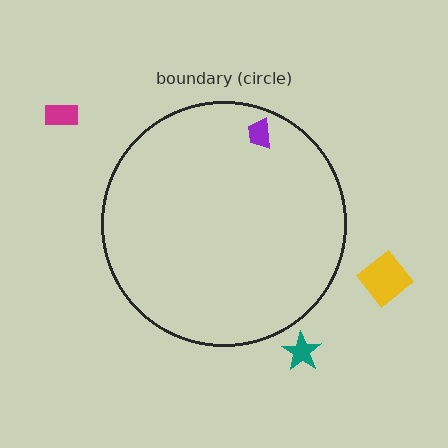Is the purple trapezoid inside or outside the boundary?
Inside.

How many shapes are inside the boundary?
1 inside, 3 outside.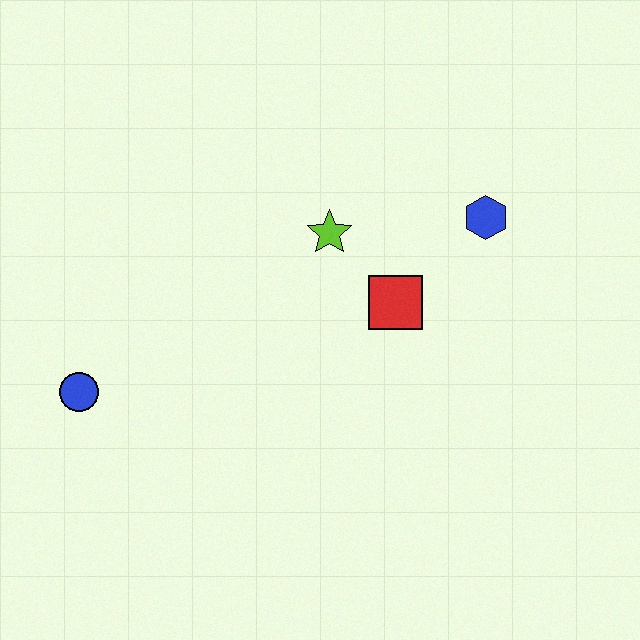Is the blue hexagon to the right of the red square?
Yes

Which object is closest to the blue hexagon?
The red square is closest to the blue hexagon.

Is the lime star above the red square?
Yes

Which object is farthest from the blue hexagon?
The blue circle is farthest from the blue hexagon.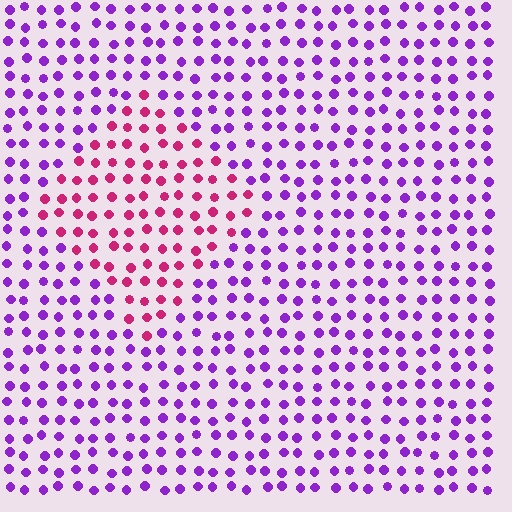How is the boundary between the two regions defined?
The boundary is defined purely by a slight shift in hue (about 53 degrees). Spacing, size, and orientation are identical on both sides.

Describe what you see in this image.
The image is filled with small purple elements in a uniform arrangement. A diamond-shaped region is visible where the elements are tinted to a slightly different hue, forming a subtle color boundary.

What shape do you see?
I see a diamond.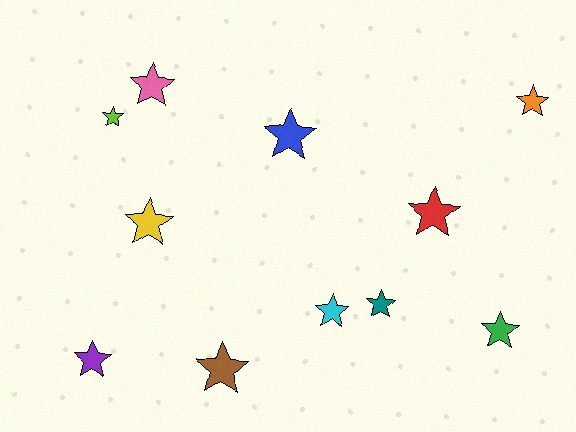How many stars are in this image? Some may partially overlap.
There are 11 stars.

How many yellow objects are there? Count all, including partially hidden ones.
There is 1 yellow object.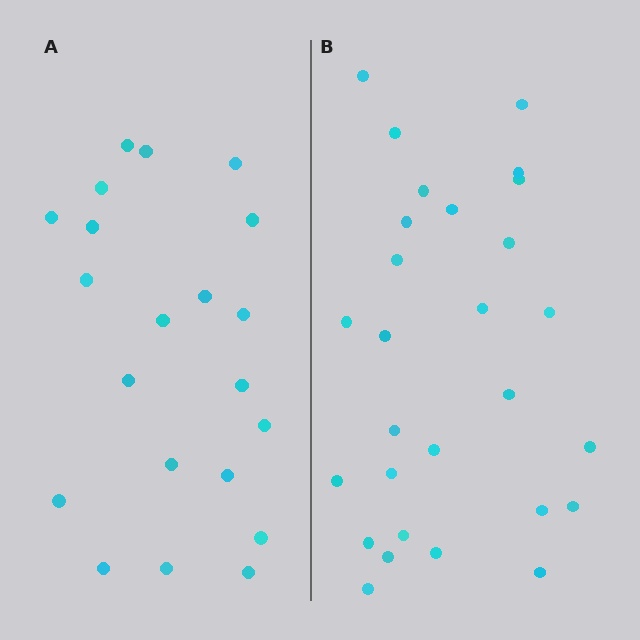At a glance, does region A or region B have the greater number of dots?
Region B (the right region) has more dots.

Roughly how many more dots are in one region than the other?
Region B has roughly 8 or so more dots than region A.